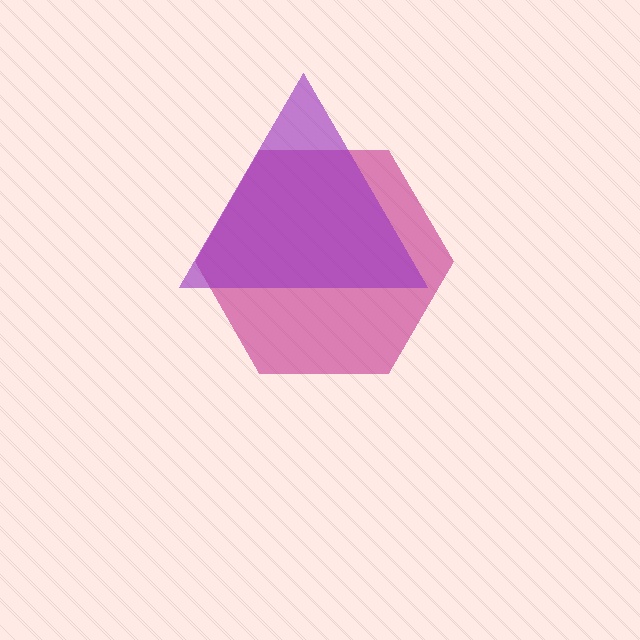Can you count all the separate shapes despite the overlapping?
Yes, there are 2 separate shapes.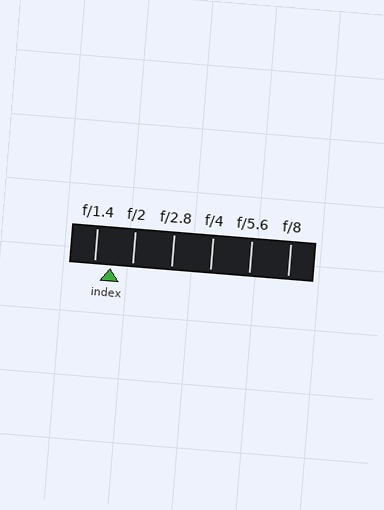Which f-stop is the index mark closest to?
The index mark is closest to f/1.4.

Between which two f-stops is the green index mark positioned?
The index mark is between f/1.4 and f/2.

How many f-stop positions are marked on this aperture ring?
There are 6 f-stop positions marked.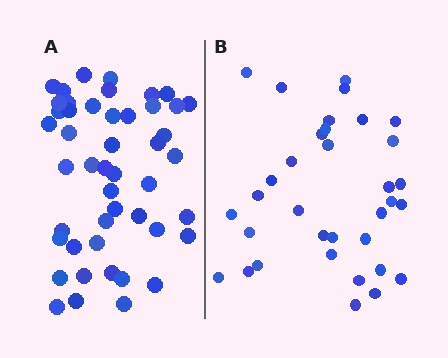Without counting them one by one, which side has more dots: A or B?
Region A (the left region) has more dots.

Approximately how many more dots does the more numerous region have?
Region A has approximately 15 more dots than region B.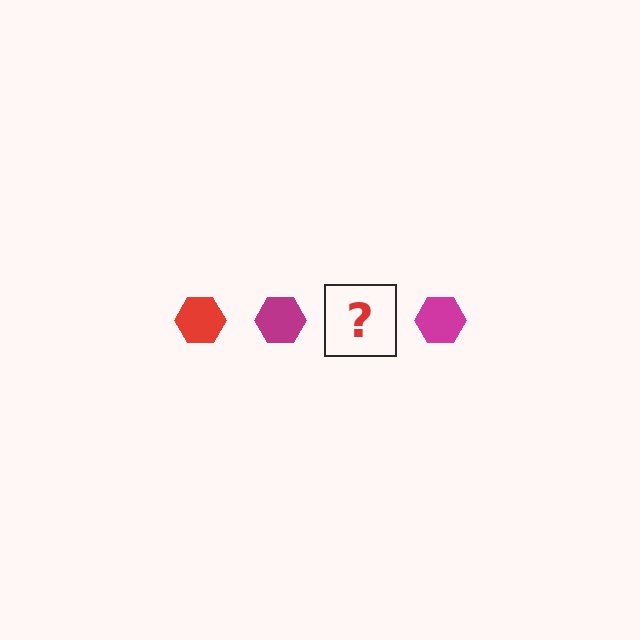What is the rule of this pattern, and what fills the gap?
The rule is that the pattern cycles through red, magenta hexagons. The gap should be filled with a red hexagon.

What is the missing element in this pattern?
The missing element is a red hexagon.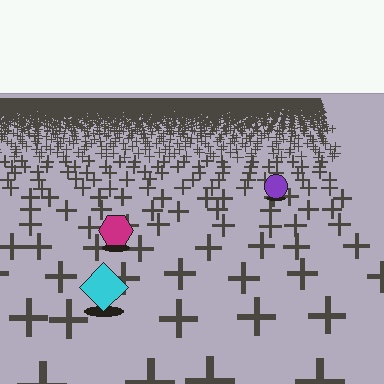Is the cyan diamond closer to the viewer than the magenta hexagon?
Yes. The cyan diamond is closer — you can tell from the texture gradient: the ground texture is coarser near it.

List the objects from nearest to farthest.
From nearest to farthest: the cyan diamond, the magenta hexagon, the purple circle.